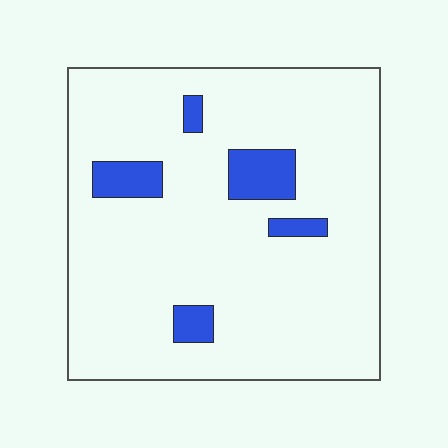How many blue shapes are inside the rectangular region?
5.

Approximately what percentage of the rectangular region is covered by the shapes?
Approximately 10%.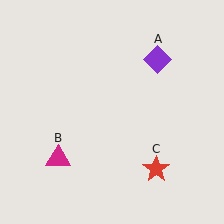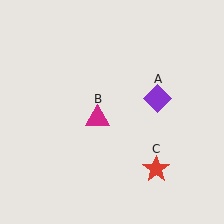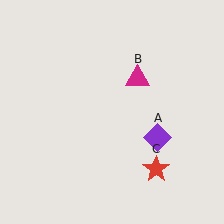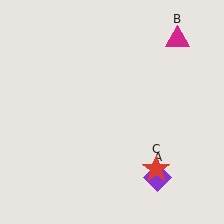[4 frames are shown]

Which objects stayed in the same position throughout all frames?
Red star (object C) remained stationary.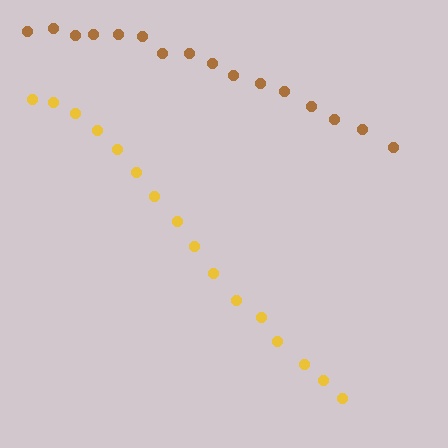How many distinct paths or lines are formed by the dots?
There are 2 distinct paths.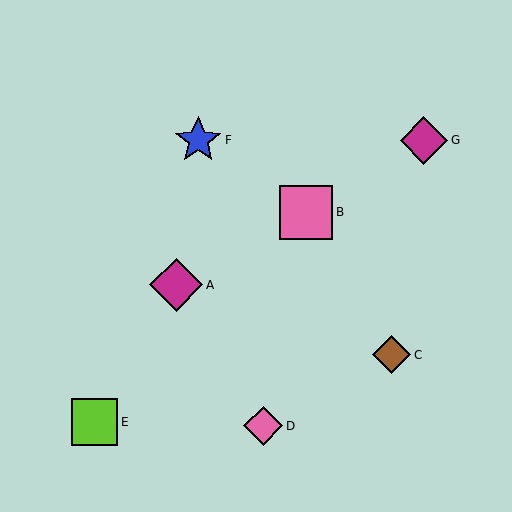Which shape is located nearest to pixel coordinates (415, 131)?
The magenta diamond (labeled G) at (424, 140) is nearest to that location.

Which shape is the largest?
The pink square (labeled B) is the largest.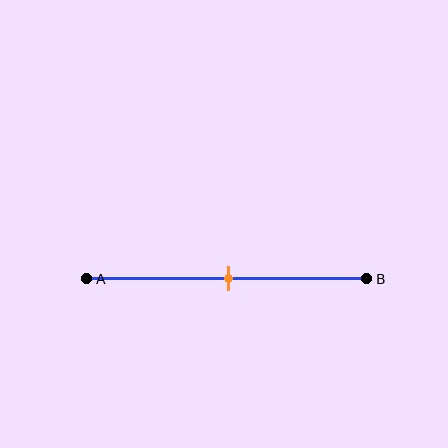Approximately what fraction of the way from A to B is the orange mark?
The orange mark is approximately 50% of the way from A to B.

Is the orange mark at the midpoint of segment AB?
Yes, the mark is approximately at the midpoint.